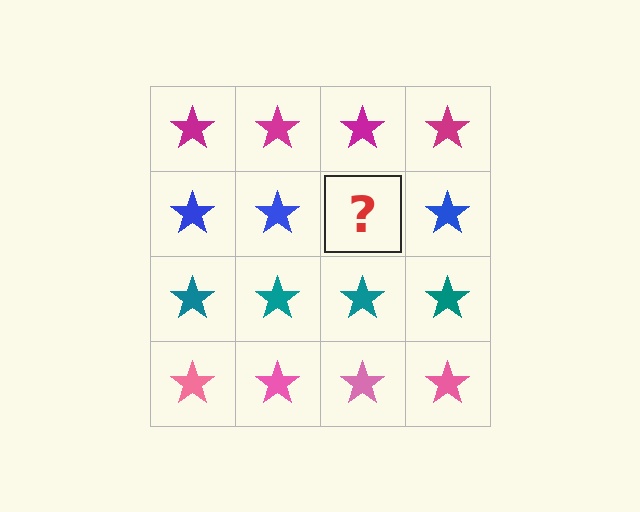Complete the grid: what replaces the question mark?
The question mark should be replaced with a blue star.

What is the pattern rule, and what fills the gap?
The rule is that each row has a consistent color. The gap should be filled with a blue star.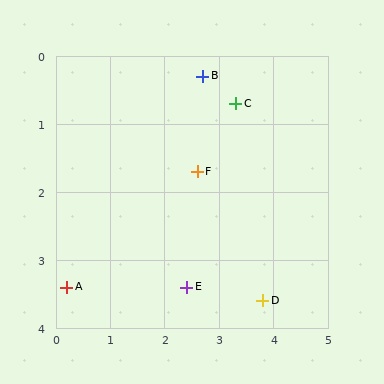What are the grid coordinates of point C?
Point C is at approximately (3.3, 0.7).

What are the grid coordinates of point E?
Point E is at approximately (2.4, 3.4).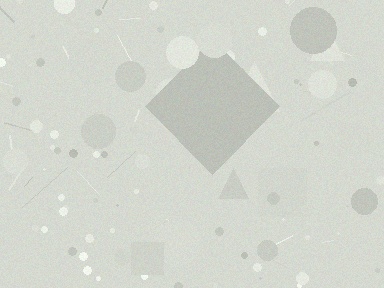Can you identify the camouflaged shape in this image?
The camouflaged shape is a diamond.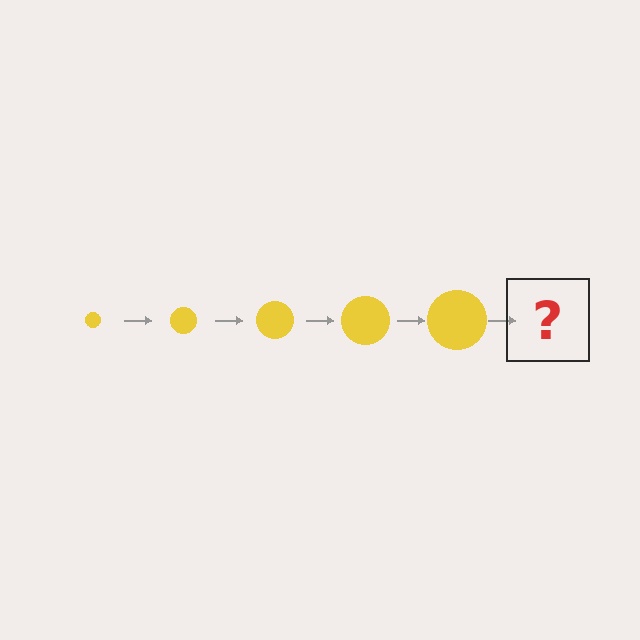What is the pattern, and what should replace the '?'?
The pattern is that the circle gets progressively larger each step. The '?' should be a yellow circle, larger than the previous one.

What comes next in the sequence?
The next element should be a yellow circle, larger than the previous one.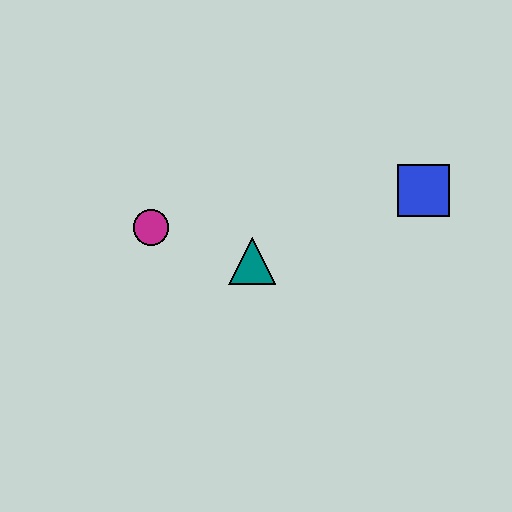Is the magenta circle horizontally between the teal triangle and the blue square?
No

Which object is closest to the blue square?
The teal triangle is closest to the blue square.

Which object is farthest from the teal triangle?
The blue square is farthest from the teal triangle.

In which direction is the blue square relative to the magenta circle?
The blue square is to the right of the magenta circle.